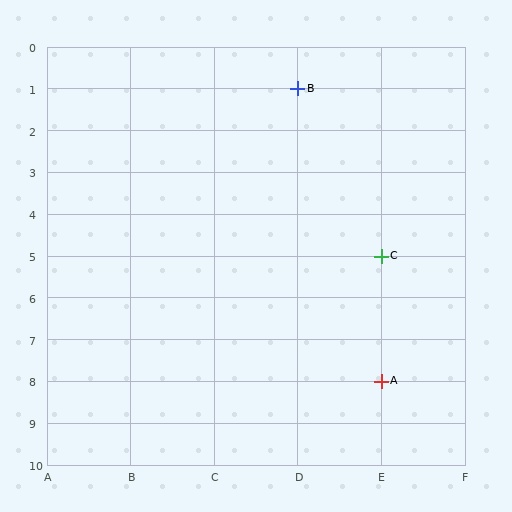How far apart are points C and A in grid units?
Points C and A are 3 rows apart.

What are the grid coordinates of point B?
Point B is at grid coordinates (D, 1).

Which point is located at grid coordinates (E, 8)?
Point A is at (E, 8).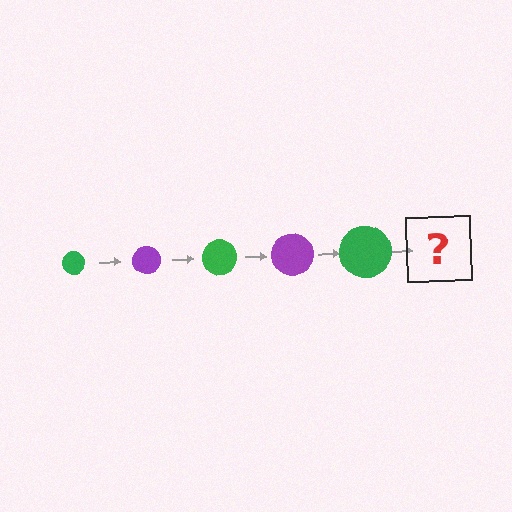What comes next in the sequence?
The next element should be a purple circle, larger than the previous one.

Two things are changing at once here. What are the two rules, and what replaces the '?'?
The two rules are that the circle grows larger each step and the color cycles through green and purple. The '?' should be a purple circle, larger than the previous one.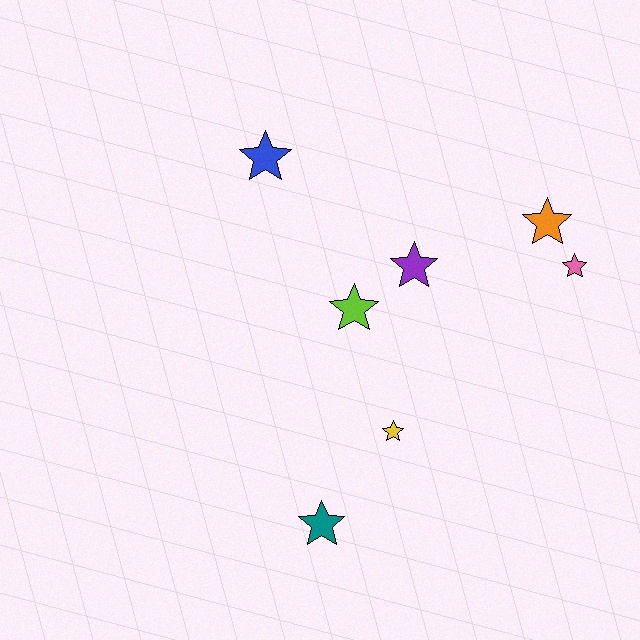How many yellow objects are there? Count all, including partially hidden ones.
There is 1 yellow object.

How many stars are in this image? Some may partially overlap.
There are 7 stars.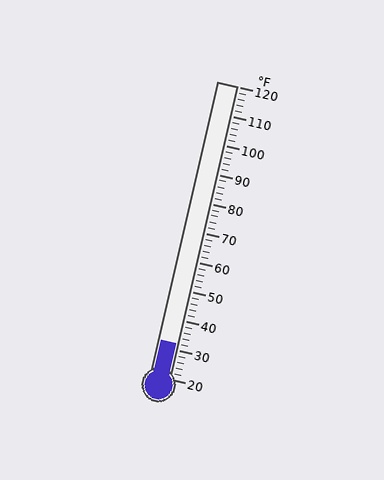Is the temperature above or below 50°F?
The temperature is below 50°F.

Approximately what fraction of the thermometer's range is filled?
The thermometer is filled to approximately 10% of its range.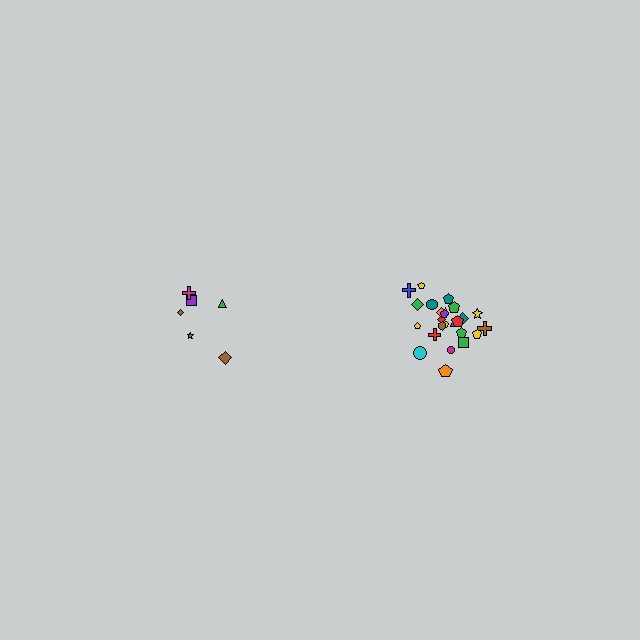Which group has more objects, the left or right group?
The right group.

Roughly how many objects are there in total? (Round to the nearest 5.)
Roughly 30 objects in total.